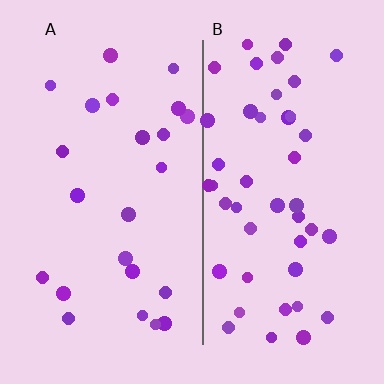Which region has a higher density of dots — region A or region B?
B (the right).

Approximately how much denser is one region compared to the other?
Approximately 2.0× — region B over region A.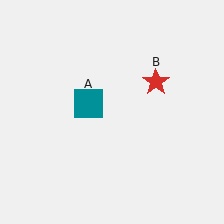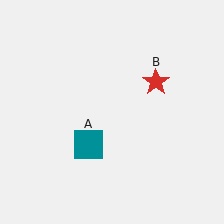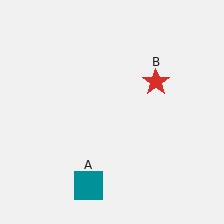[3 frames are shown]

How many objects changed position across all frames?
1 object changed position: teal square (object A).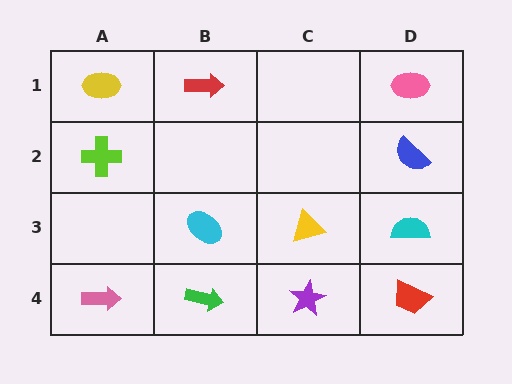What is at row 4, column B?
A green arrow.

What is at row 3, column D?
A cyan semicircle.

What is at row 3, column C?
A yellow triangle.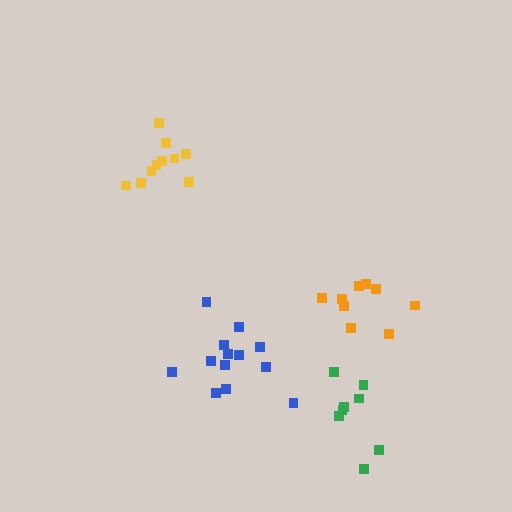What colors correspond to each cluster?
The clusters are colored: yellow, green, blue, orange.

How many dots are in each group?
Group 1: 10 dots, Group 2: 8 dots, Group 3: 13 dots, Group 4: 9 dots (40 total).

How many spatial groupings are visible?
There are 4 spatial groupings.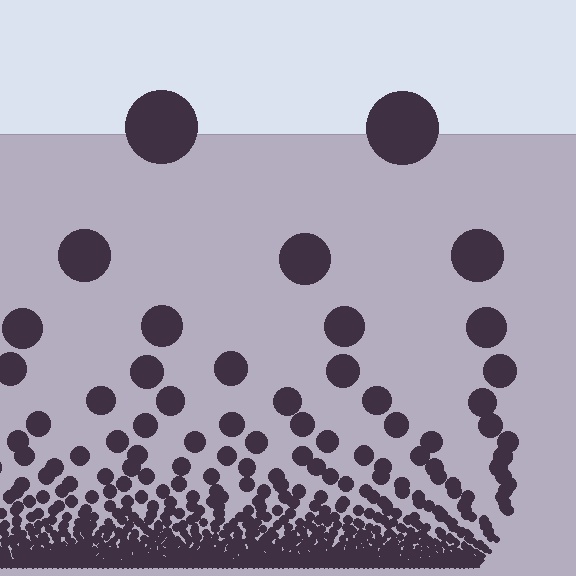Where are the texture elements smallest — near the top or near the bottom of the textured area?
Near the bottom.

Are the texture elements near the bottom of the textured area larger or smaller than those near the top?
Smaller. The gradient is inverted — elements near the bottom are smaller and denser.